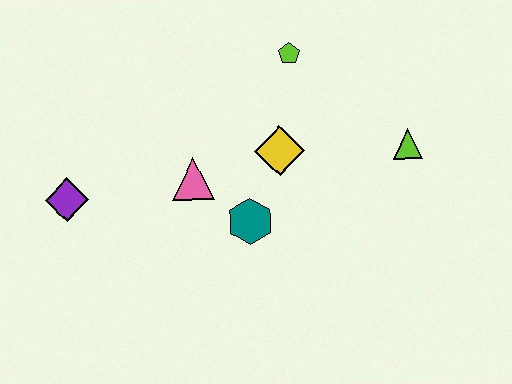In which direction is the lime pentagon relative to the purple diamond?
The lime pentagon is to the right of the purple diamond.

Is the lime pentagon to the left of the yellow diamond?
No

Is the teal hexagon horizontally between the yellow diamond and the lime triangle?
No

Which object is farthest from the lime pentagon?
The purple diamond is farthest from the lime pentagon.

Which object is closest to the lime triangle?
The yellow diamond is closest to the lime triangle.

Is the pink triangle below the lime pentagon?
Yes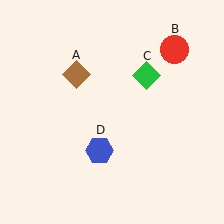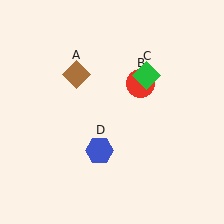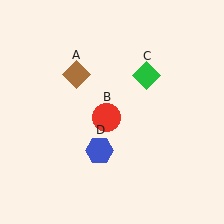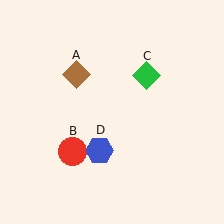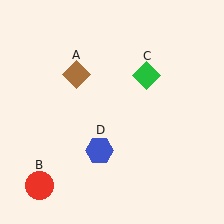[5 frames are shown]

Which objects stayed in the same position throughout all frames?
Brown diamond (object A) and green diamond (object C) and blue hexagon (object D) remained stationary.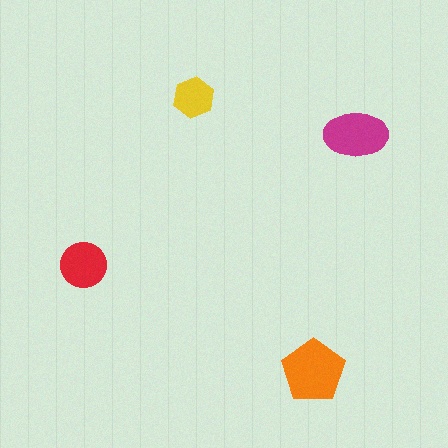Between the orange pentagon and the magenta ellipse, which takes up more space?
The orange pentagon.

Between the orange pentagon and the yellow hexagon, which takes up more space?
The orange pentagon.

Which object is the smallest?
The yellow hexagon.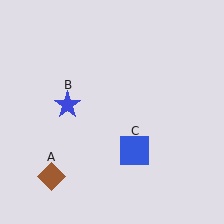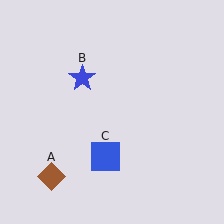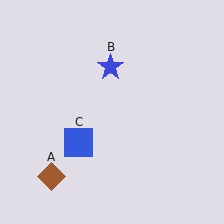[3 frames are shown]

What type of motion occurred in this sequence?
The blue star (object B), blue square (object C) rotated clockwise around the center of the scene.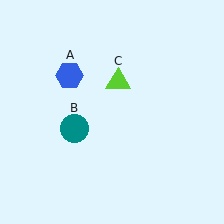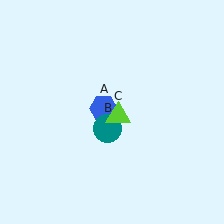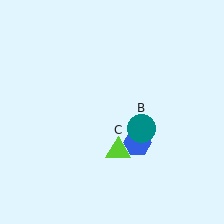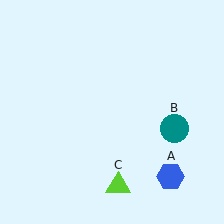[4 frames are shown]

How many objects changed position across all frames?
3 objects changed position: blue hexagon (object A), teal circle (object B), lime triangle (object C).